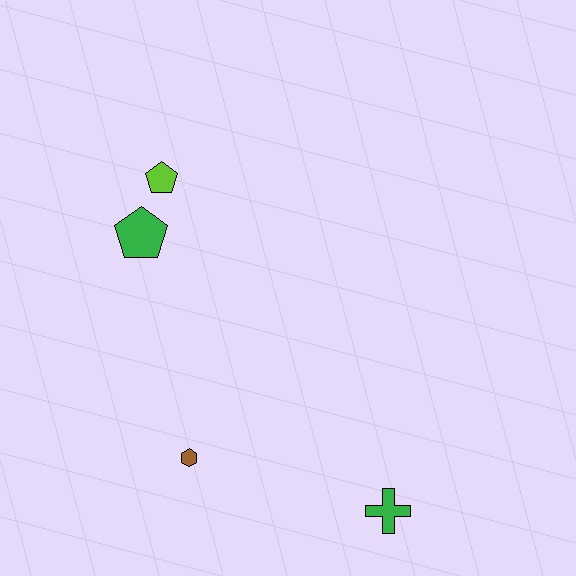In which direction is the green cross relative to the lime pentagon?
The green cross is below the lime pentagon.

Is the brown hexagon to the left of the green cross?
Yes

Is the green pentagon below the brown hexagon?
No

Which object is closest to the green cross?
The brown hexagon is closest to the green cross.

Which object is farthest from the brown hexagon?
The lime pentagon is farthest from the brown hexagon.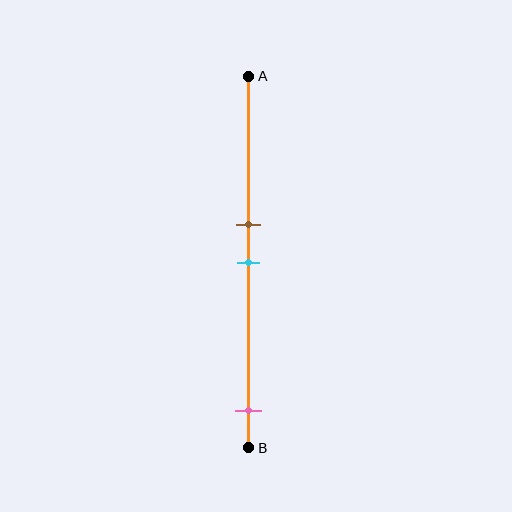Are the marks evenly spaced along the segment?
No, the marks are not evenly spaced.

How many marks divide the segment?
There are 3 marks dividing the segment.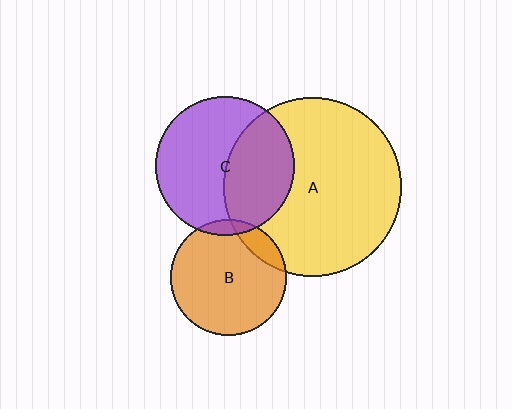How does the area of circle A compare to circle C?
Approximately 1.7 times.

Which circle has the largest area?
Circle A (yellow).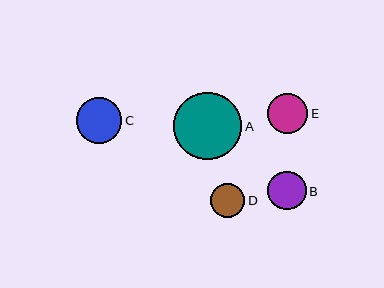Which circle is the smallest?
Circle D is the smallest with a size of approximately 34 pixels.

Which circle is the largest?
Circle A is the largest with a size of approximately 68 pixels.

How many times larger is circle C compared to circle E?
Circle C is approximately 1.1 times the size of circle E.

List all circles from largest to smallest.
From largest to smallest: A, C, E, B, D.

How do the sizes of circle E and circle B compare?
Circle E and circle B are approximately the same size.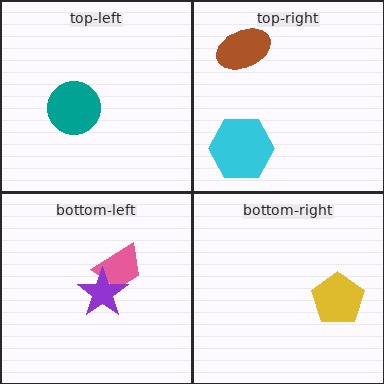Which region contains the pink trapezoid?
The bottom-left region.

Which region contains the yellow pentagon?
The bottom-right region.